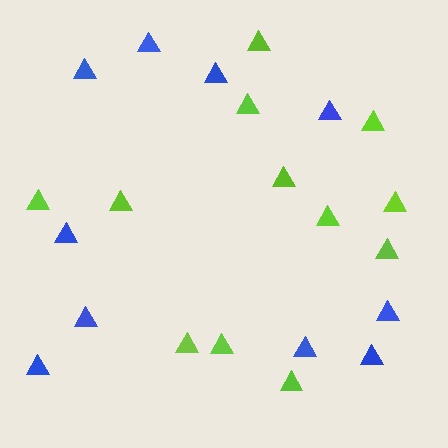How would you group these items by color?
There are 2 groups: one group of blue triangles (10) and one group of lime triangles (12).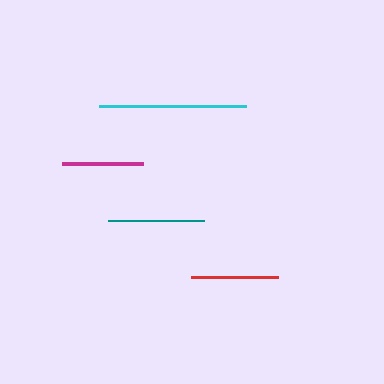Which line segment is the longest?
The cyan line is the longest at approximately 146 pixels.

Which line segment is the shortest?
The magenta line is the shortest at approximately 82 pixels.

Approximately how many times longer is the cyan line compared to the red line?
The cyan line is approximately 1.7 times the length of the red line.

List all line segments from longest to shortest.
From longest to shortest: cyan, teal, red, magenta.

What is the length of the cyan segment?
The cyan segment is approximately 146 pixels long.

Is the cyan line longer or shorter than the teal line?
The cyan line is longer than the teal line.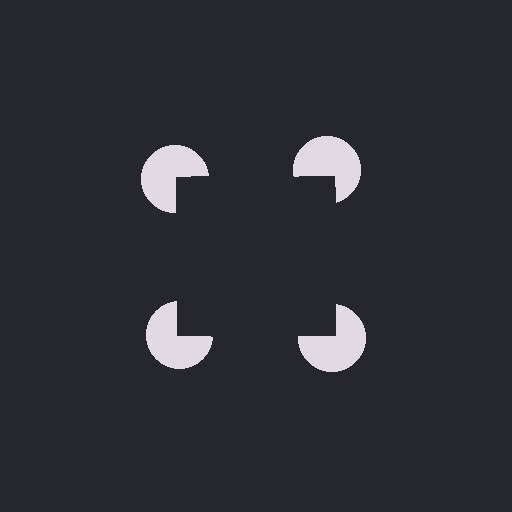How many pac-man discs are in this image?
There are 4 — one at each vertex of the illusory square.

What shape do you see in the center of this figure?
An illusory square — its edges are inferred from the aligned wedge cuts in the pac-man discs, not physically drawn.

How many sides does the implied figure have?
4 sides.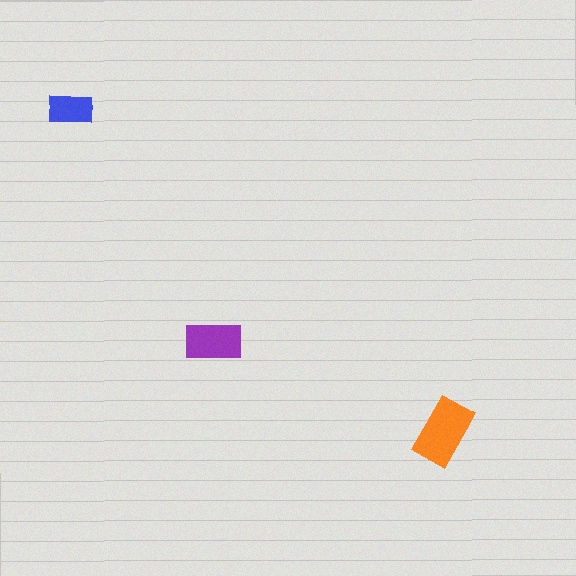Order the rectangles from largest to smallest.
the orange one, the purple one, the blue one.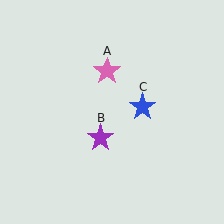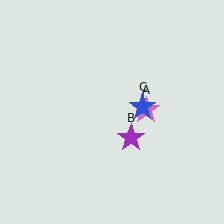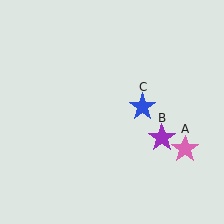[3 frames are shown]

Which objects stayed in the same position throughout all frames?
Blue star (object C) remained stationary.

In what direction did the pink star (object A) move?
The pink star (object A) moved down and to the right.